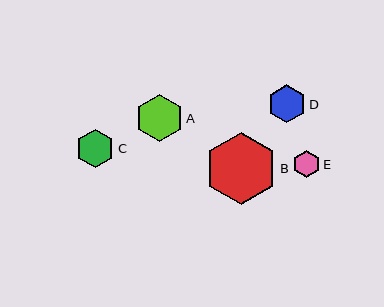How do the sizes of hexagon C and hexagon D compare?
Hexagon C and hexagon D are approximately the same size.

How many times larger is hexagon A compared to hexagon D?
Hexagon A is approximately 1.2 times the size of hexagon D.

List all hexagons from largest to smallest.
From largest to smallest: B, A, C, D, E.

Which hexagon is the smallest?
Hexagon E is the smallest with a size of approximately 27 pixels.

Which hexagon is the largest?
Hexagon B is the largest with a size of approximately 72 pixels.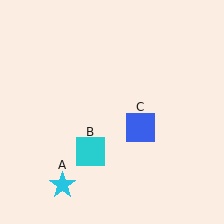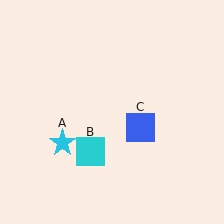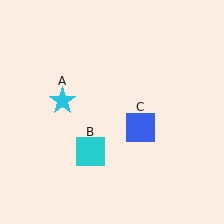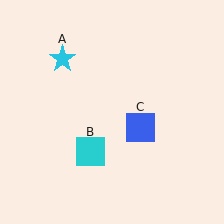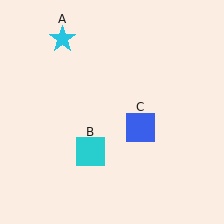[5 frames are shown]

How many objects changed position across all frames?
1 object changed position: cyan star (object A).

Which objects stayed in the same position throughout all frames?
Cyan square (object B) and blue square (object C) remained stationary.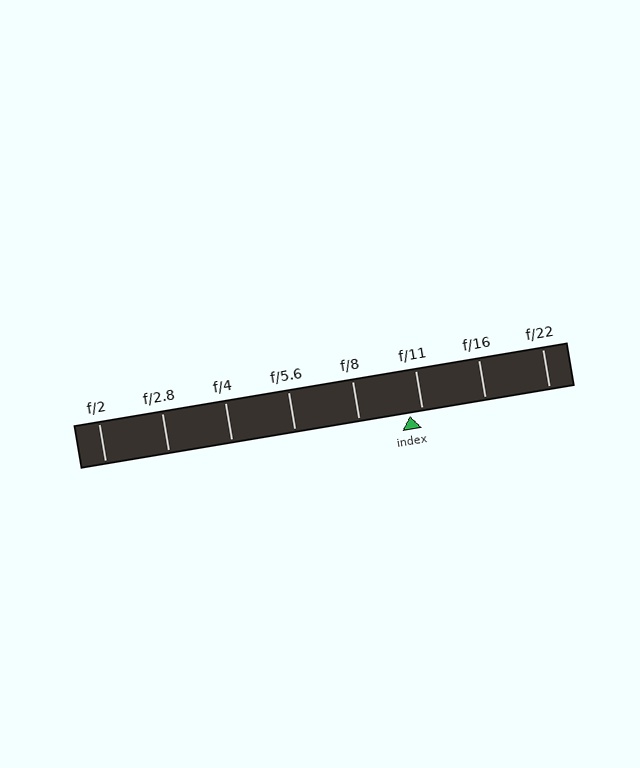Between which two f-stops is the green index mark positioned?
The index mark is between f/8 and f/11.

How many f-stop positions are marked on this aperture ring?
There are 8 f-stop positions marked.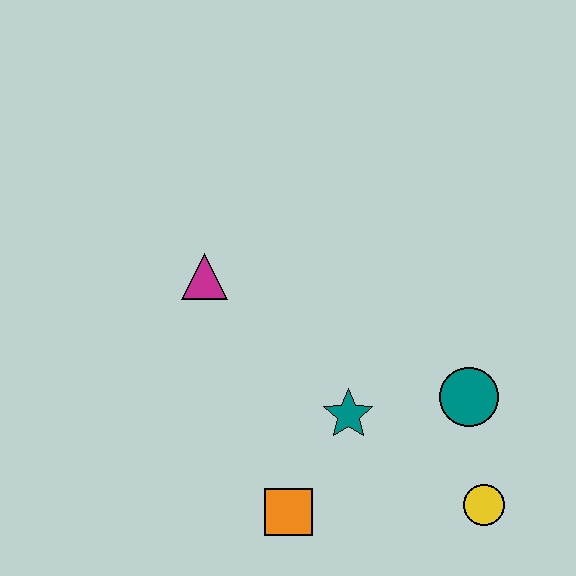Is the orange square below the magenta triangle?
Yes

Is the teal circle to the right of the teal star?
Yes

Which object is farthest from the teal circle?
The magenta triangle is farthest from the teal circle.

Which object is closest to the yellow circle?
The teal circle is closest to the yellow circle.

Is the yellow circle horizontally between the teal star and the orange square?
No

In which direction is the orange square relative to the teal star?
The orange square is below the teal star.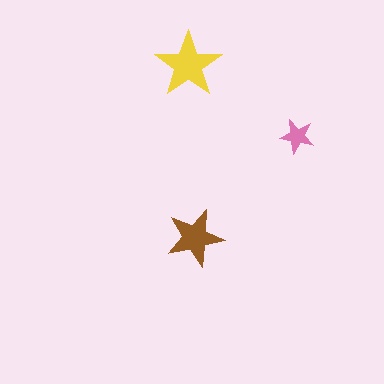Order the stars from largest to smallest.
the yellow one, the brown one, the pink one.